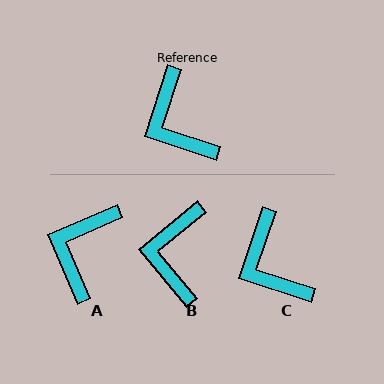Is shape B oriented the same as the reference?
No, it is off by about 33 degrees.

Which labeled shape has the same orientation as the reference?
C.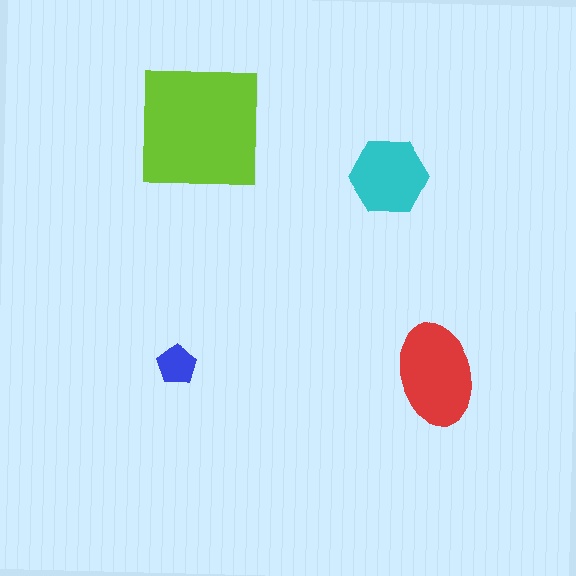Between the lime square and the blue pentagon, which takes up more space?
The lime square.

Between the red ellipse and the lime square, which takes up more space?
The lime square.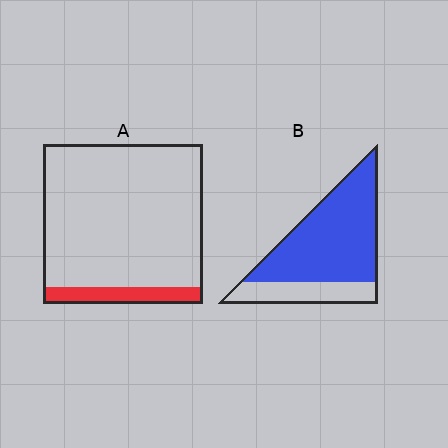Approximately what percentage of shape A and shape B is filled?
A is approximately 10% and B is approximately 75%.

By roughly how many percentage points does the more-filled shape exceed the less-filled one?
By roughly 65 percentage points (B over A).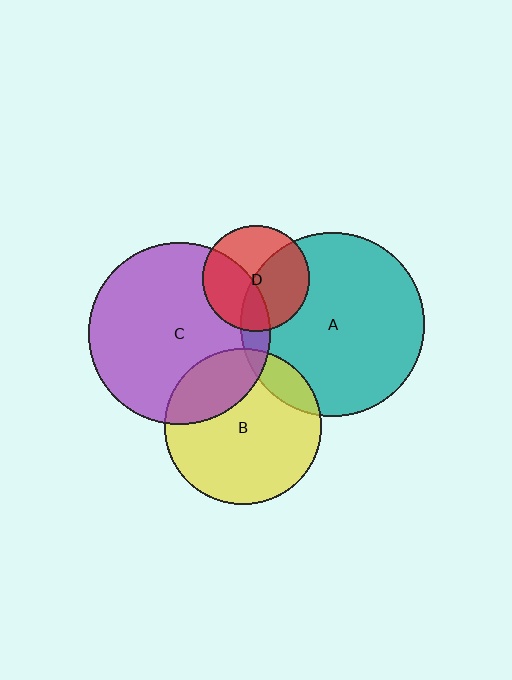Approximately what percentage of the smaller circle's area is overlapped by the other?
Approximately 45%.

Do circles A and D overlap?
Yes.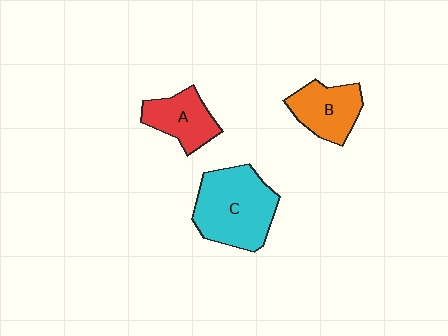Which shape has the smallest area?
Shape A (red).